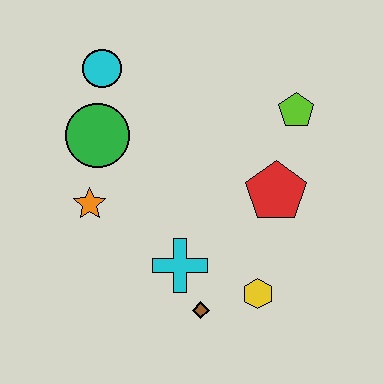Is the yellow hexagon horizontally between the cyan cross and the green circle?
No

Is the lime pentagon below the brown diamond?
No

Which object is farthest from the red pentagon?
The cyan circle is farthest from the red pentagon.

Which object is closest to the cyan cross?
The brown diamond is closest to the cyan cross.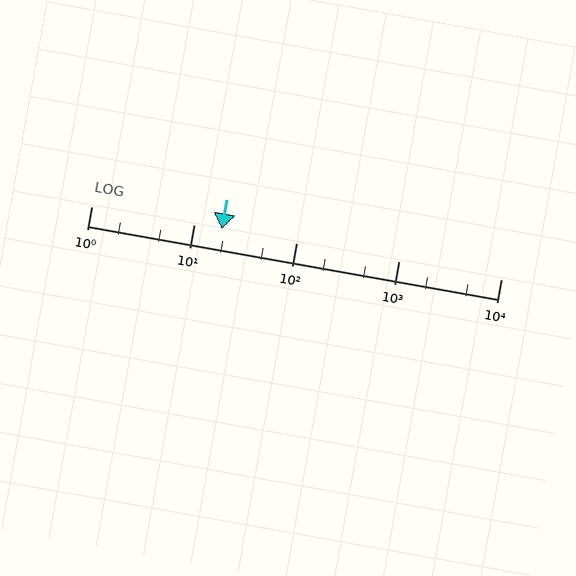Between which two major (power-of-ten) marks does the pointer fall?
The pointer is between 10 and 100.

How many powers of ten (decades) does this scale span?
The scale spans 4 decades, from 1 to 10000.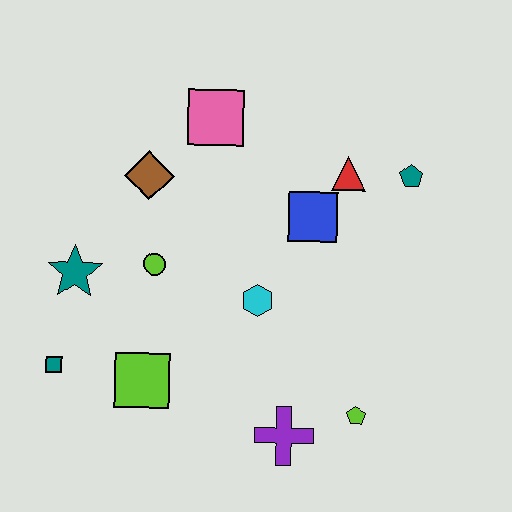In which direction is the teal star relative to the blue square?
The teal star is to the left of the blue square.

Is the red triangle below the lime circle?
No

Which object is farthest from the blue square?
The teal square is farthest from the blue square.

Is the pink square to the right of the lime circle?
Yes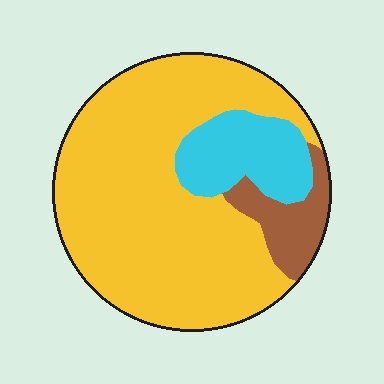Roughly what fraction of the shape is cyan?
Cyan covers around 15% of the shape.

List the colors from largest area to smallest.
From largest to smallest: yellow, cyan, brown.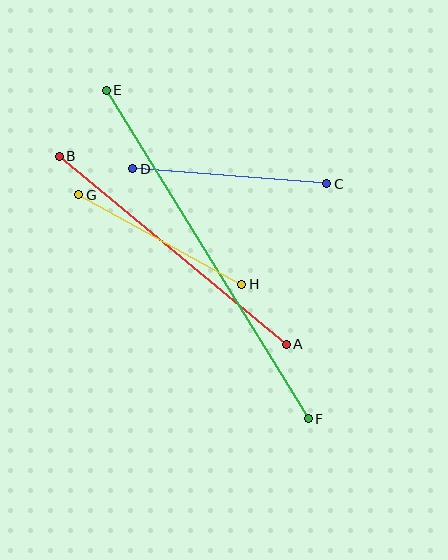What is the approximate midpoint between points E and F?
The midpoint is at approximately (207, 254) pixels.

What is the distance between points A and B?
The distance is approximately 295 pixels.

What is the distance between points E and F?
The distance is approximately 385 pixels.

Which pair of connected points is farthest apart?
Points E and F are farthest apart.